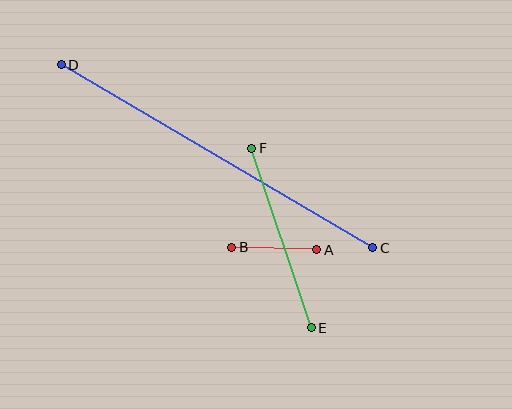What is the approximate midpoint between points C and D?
The midpoint is at approximately (217, 156) pixels.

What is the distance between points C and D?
The distance is approximately 361 pixels.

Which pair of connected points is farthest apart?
Points C and D are farthest apart.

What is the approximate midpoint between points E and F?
The midpoint is at approximately (281, 238) pixels.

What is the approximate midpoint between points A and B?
The midpoint is at approximately (274, 249) pixels.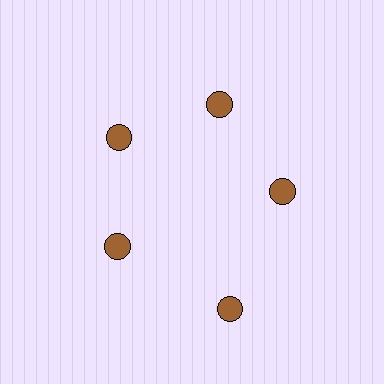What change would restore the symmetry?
The symmetry would be restored by moving it inward, back onto the ring so that all 5 circles sit at equal angles and equal distance from the center.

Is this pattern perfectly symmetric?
No. The 5 brown circles are arranged in a ring, but one element near the 5 o'clock position is pushed outward from the center, breaking the 5-fold rotational symmetry.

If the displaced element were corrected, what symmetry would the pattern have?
It would have 5-fold rotational symmetry — the pattern would map onto itself every 72 degrees.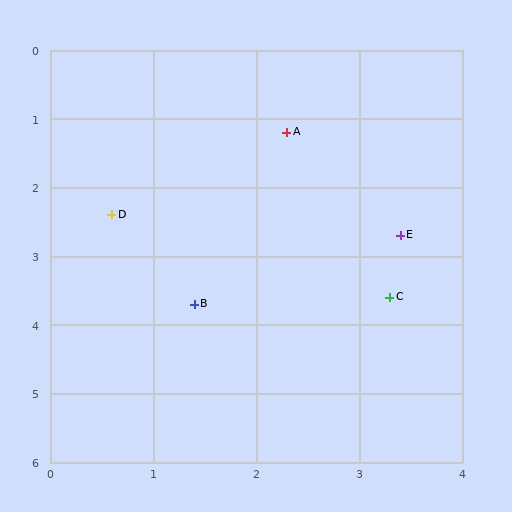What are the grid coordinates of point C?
Point C is at approximately (3.3, 3.6).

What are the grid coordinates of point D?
Point D is at approximately (0.6, 2.4).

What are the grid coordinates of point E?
Point E is at approximately (3.4, 2.7).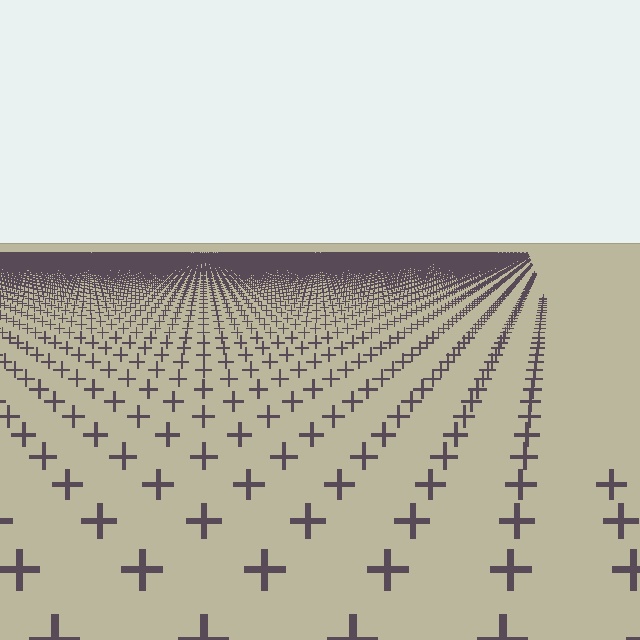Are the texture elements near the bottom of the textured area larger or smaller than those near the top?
Larger. Near the bottom, elements are closer to the viewer and appear at a bigger on-screen size.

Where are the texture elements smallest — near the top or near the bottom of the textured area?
Near the top.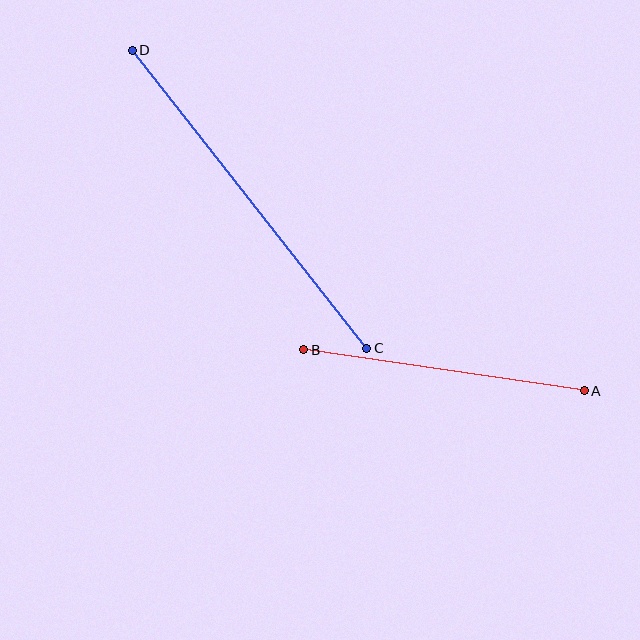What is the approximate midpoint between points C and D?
The midpoint is at approximately (250, 199) pixels.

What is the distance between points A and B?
The distance is approximately 284 pixels.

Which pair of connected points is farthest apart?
Points C and D are farthest apart.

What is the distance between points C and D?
The distance is approximately 379 pixels.